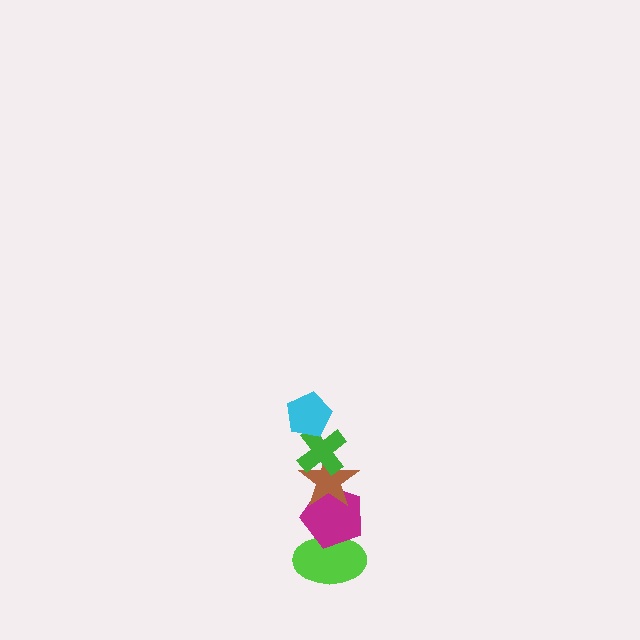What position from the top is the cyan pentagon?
The cyan pentagon is 1st from the top.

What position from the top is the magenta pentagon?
The magenta pentagon is 4th from the top.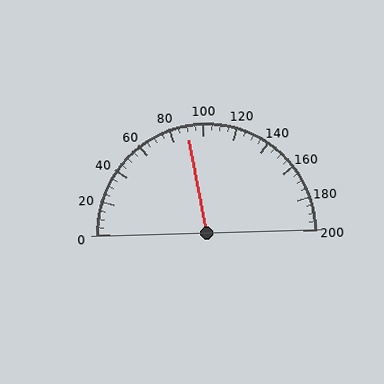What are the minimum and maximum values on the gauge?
The gauge ranges from 0 to 200.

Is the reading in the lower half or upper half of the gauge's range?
The reading is in the lower half of the range (0 to 200).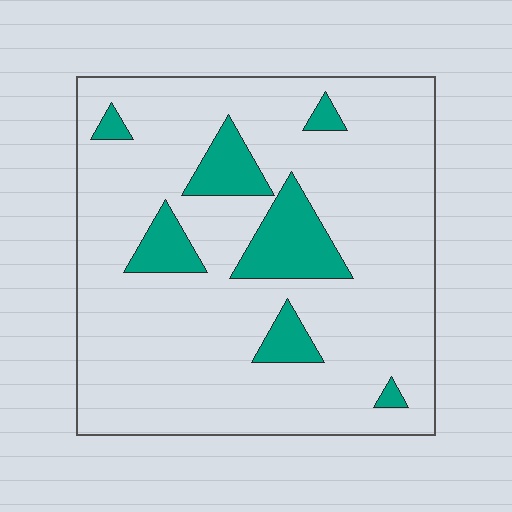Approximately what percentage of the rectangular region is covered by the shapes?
Approximately 15%.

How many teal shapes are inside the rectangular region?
7.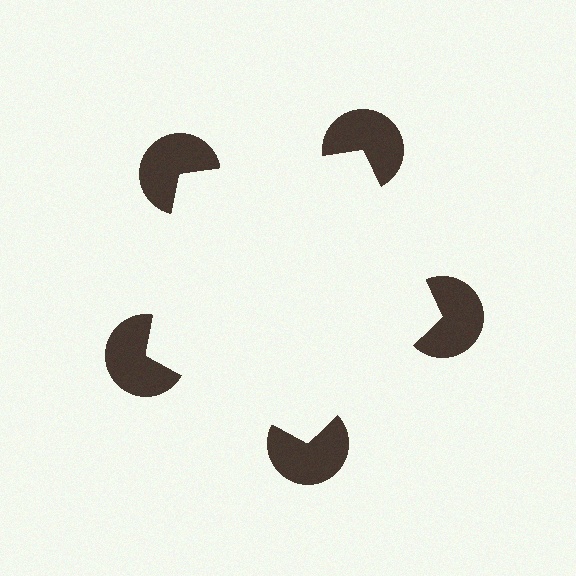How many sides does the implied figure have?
5 sides.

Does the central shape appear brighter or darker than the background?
It typically appears slightly brighter than the background, even though no actual brightness change is drawn.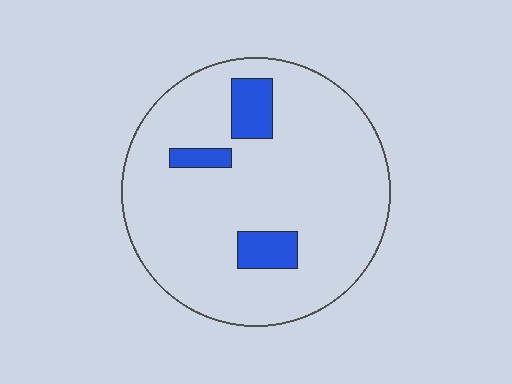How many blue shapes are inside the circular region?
3.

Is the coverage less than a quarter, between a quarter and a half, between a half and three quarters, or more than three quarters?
Less than a quarter.